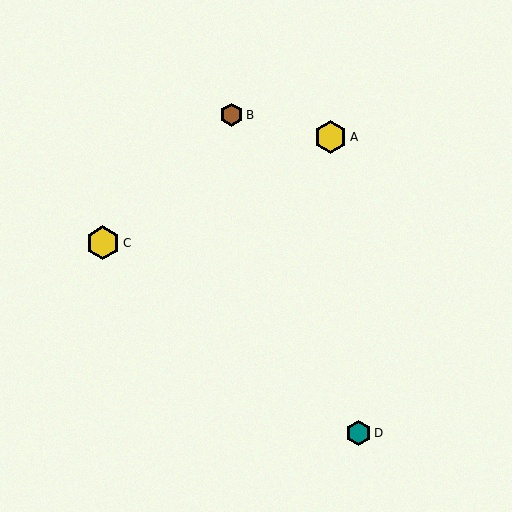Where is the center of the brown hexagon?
The center of the brown hexagon is at (231, 115).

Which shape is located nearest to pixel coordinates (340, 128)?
The yellow hexagon (labeled A) at (331, 137) is nearest to that location.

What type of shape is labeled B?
Shape B is a brown hexagon.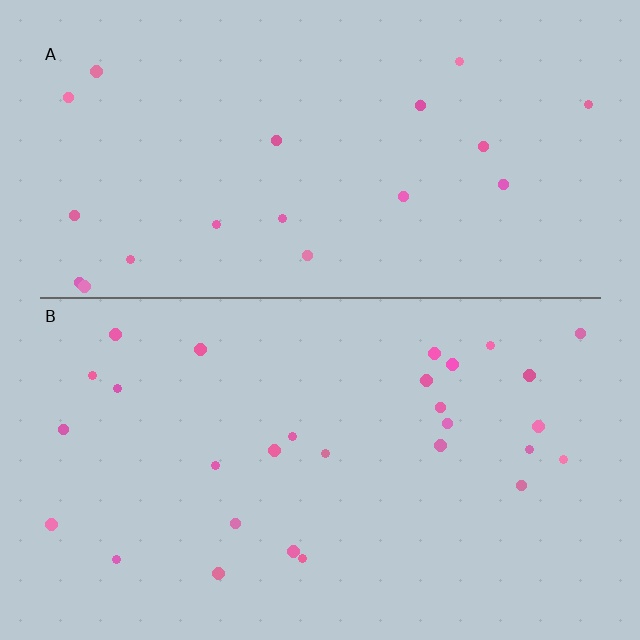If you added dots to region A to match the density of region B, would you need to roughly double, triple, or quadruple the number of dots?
Approximately double.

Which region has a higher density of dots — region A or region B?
B (the bottom).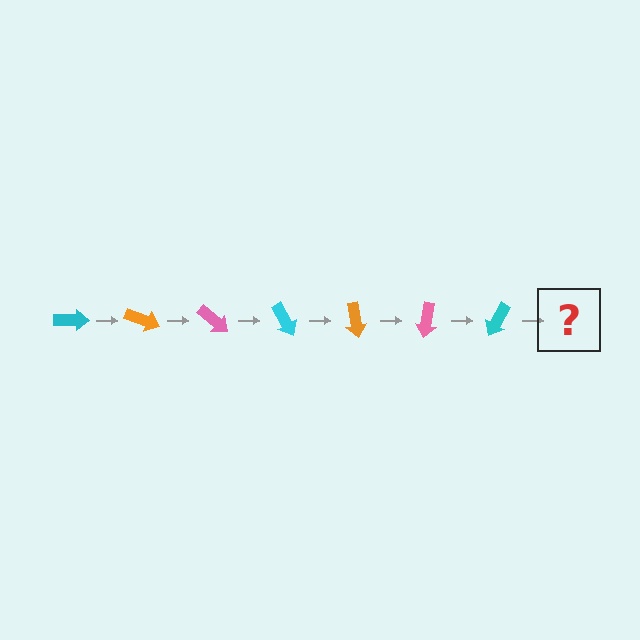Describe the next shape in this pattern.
It should be an orange arrow, rotated 140 degrees from the start.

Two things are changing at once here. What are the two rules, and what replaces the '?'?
The two rules are that it rotates 20 degrees each step and the color cycles through cyan, orange, and pink. The '?' should be an orange arrow, rotated 140 degrees from the start.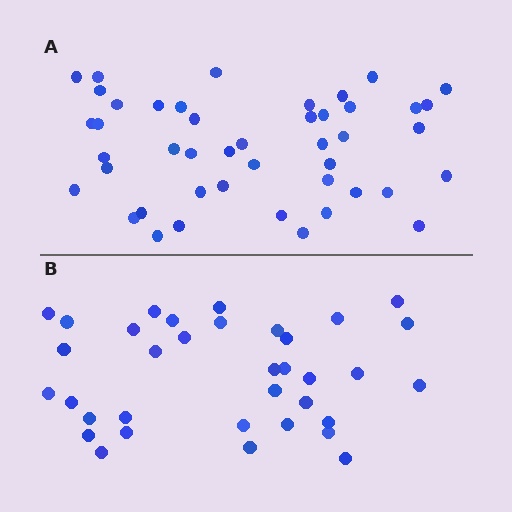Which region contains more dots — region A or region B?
Region A (the top region) has more dots.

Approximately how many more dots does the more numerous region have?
Region A has roughly 10 or so more dots than region B.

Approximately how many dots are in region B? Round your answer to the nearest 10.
About 40 dots. (The exact count is 35, which rounds to 40.)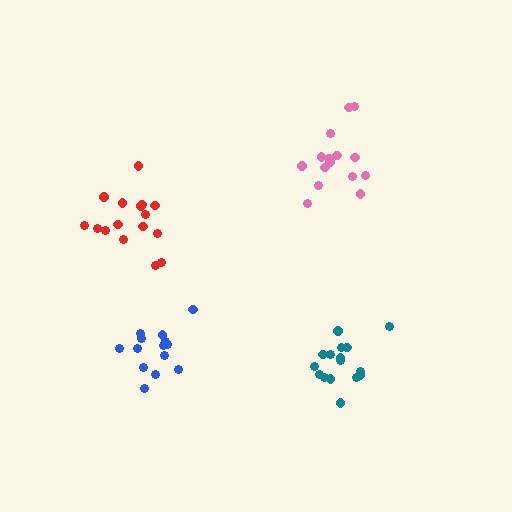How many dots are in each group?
Group 1: 15 dots, Group 2: 16 dots, Group 3: 14 dots, Group 4: 16 dots (61 total).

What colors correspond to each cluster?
The clusters are colored: pink, teal, blue, red.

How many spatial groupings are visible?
There are 4 spatial groupings.